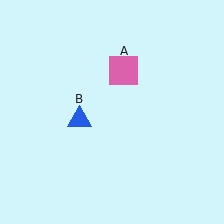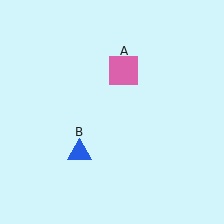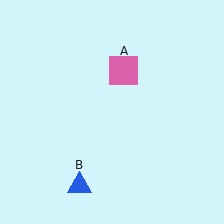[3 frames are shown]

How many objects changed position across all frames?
1 object changed position: blue triangle (object B).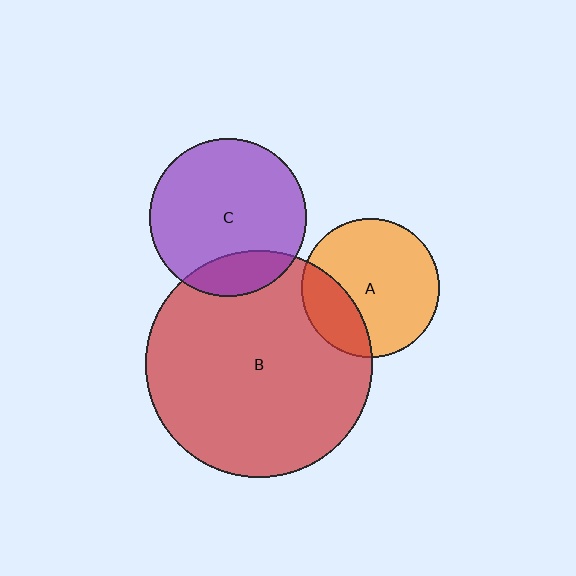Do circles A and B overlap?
Yes.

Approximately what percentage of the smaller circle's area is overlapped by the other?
Approximately 25%.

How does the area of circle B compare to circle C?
Approximately 2.1 times.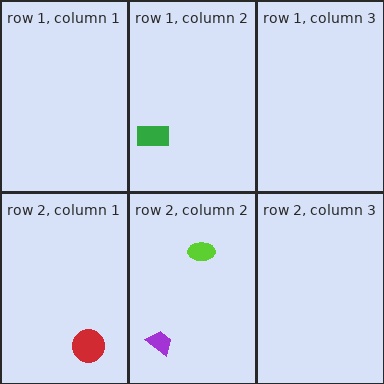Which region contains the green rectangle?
The row 1, column 2 region.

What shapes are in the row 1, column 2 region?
The green rectangle.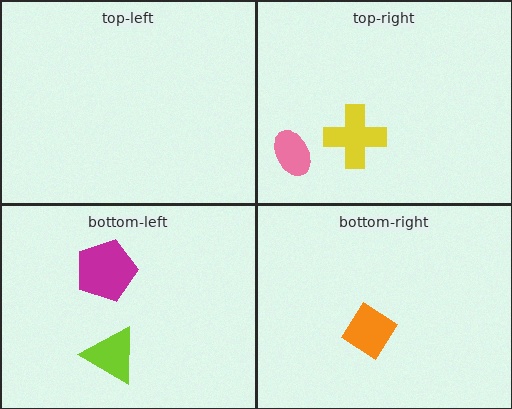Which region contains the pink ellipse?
The top-right region.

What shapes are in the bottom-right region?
The orange diamond.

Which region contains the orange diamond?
The bottom-right region.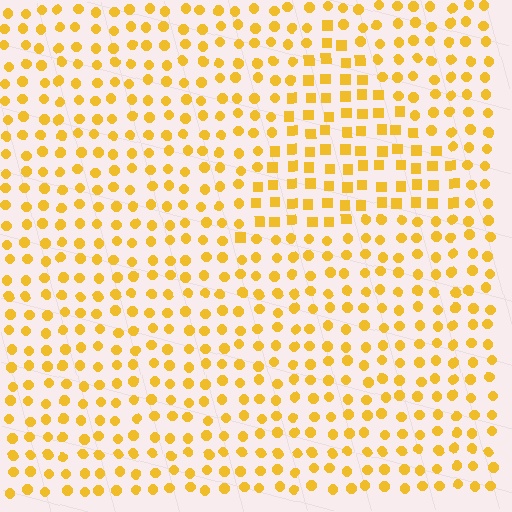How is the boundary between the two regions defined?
The boundary is defined by a change in element shape: squares inside vs. circles outside. All elements share the same color and spacing.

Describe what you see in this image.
The image is filled with small yellow elements arranged in a uniform grid. A triangle-shaped region contains squares, while the surrounding area contains circles. The boundary is defined purely by the change in element shape.